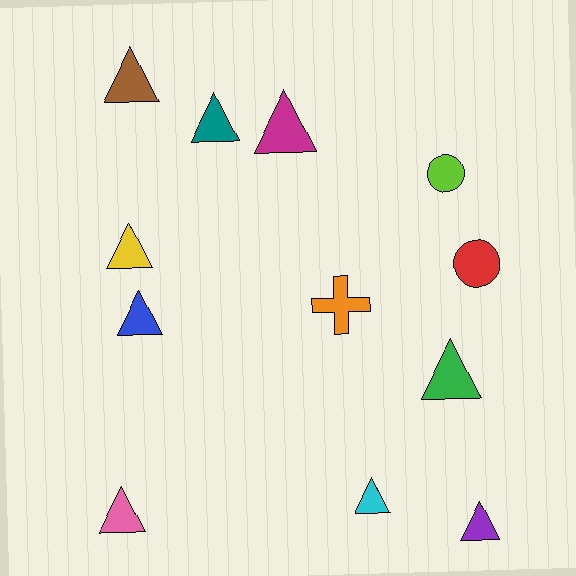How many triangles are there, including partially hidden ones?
There are 9 triangles.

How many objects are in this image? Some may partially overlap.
There are 12 objects.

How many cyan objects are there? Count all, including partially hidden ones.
There is 1 cyan object.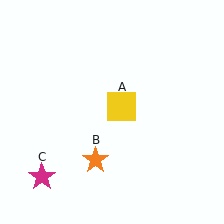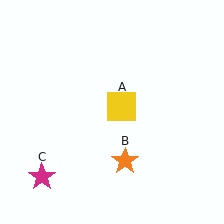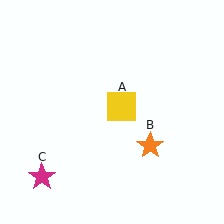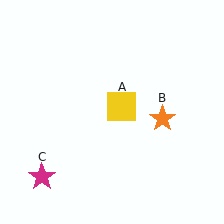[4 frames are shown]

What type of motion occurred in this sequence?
The orange star (object B) rotated counterclockwise around the center of the scene.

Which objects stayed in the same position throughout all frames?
Yellow square (object A) and magenta star (object C) remained stationary.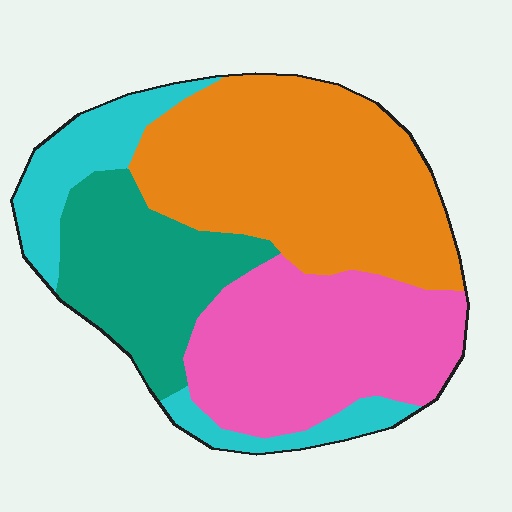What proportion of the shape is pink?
Pink takes up about one quarter (1/4) of the shape.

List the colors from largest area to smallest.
From largest to smallest: orange, pink, teal, cyan.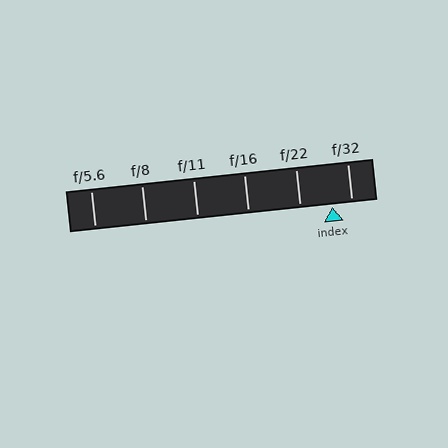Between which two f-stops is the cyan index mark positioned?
The index mark is between f/22 and f/32.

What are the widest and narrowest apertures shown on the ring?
The widest aperture shown is f/5.6 and the narrowest is f/32.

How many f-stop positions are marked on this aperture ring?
There are 6 f-stop positions marked.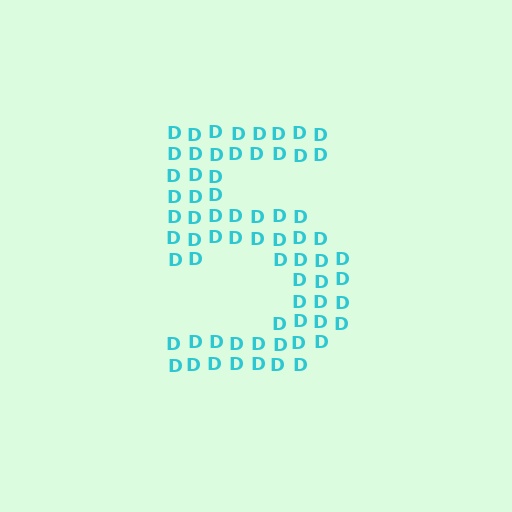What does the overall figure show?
The overall figure shows the digit 5.